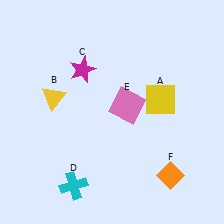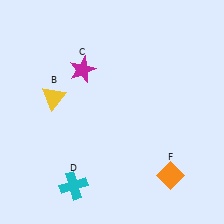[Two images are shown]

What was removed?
The yellow square (A), the pink square (E) were removed in Image 2.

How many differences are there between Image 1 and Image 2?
There are 2 differences between the two images.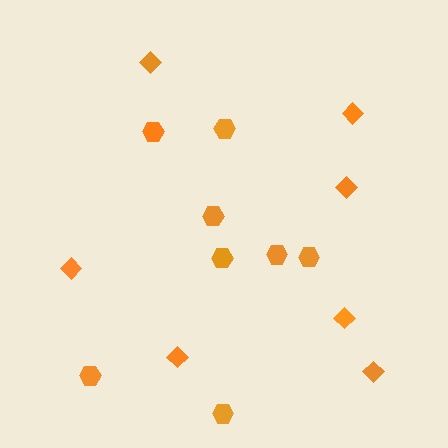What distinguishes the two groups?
There are 2 groups: one group of diamonds (7) and one group of hexagons (8).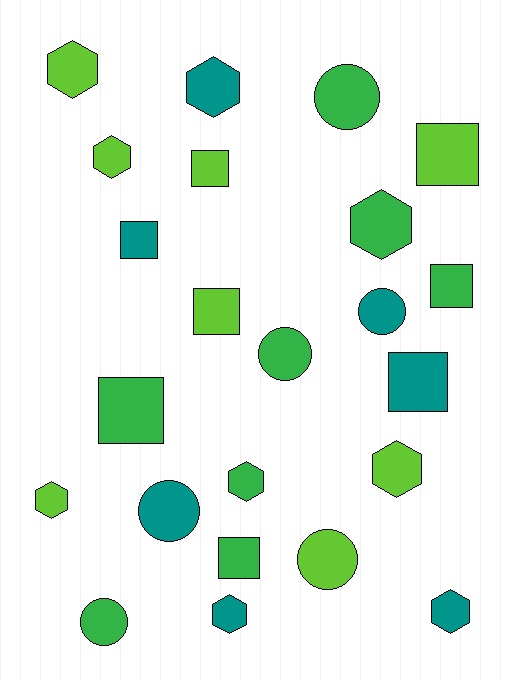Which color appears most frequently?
Lime, with 8 objects.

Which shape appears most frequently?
Hexagon, with 9 objects.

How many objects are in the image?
There are 23 objects.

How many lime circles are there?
There is 1 lime circle.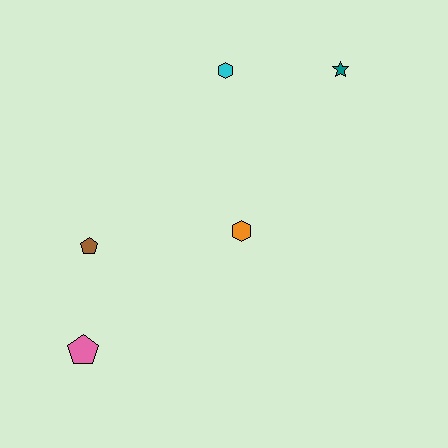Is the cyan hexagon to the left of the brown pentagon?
No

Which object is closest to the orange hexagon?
The brown pentagon is closest to the orange hexagon.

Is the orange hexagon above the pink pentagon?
Yes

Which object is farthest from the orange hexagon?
The pink pentagon is farthest from the orange hexagon.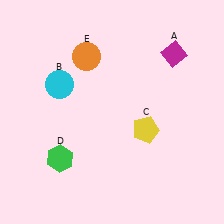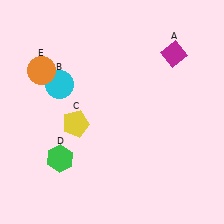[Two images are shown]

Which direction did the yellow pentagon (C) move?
The yellow pentagon (C) moved left.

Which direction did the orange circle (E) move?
The orange circle (E) moved left.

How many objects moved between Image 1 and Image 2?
2 objects moved between the two images.